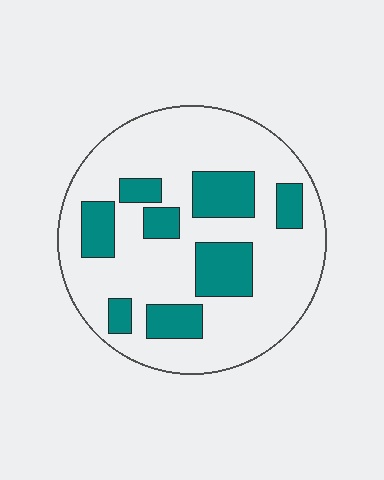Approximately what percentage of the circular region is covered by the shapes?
Approximately 25%.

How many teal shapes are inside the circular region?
8.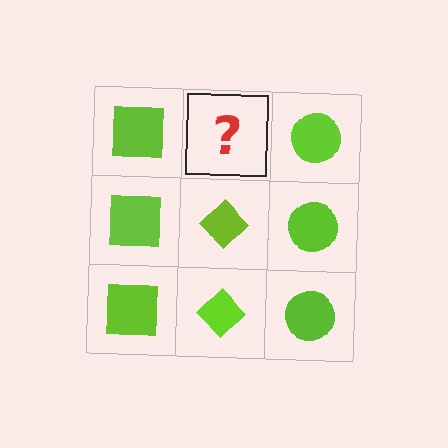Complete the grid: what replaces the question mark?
The question mark should be replaced with a lime diamond.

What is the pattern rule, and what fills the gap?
The rule is that each column has a consistent shape. The gap should be filled with a lime diamond.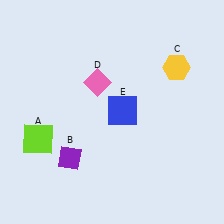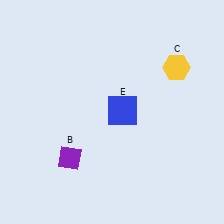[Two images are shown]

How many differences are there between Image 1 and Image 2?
There are 2 differences between the two images.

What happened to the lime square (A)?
The lime square (A) was removed in Image 2. It was in the bottom-left area of Image 1.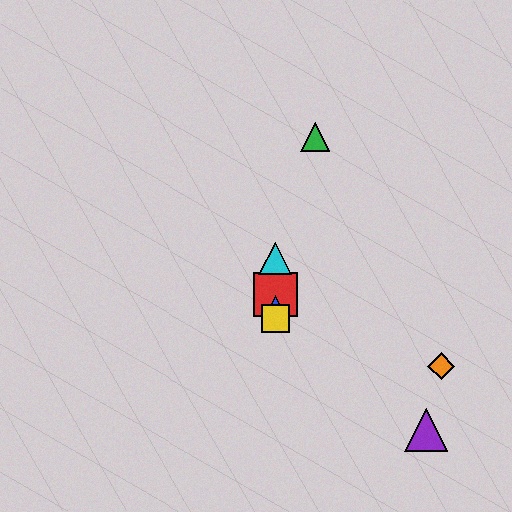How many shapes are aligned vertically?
4 shapes (the red square, the blue triangle, the yellow square, the cyan triangle) are aligned vertically.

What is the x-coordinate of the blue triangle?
The blue triangle is at x≈275.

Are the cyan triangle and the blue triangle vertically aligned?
Yes, both are at x≈275.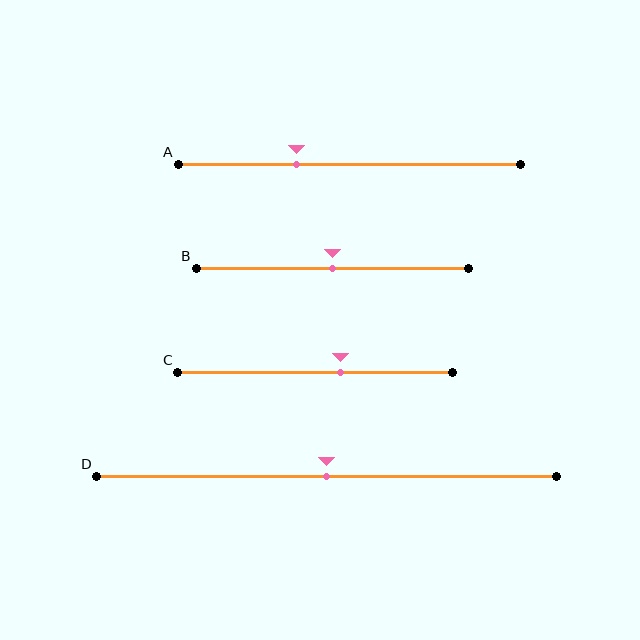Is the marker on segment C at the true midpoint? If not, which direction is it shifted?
No, the marker on segment C is shifted to the right by about 9% of the segment length.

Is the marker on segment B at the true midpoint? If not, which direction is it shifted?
Yes, the marker on segment B is at the true midpoint.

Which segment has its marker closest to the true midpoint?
Segment B has its marker closest to the true midpoint.